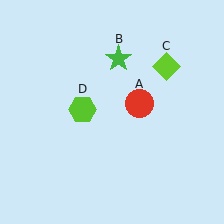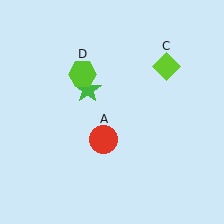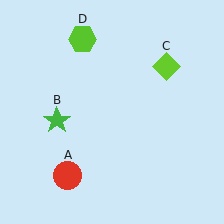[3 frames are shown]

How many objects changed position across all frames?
3 objects changed position: red circle (object A), green star (object B), lime hexagon (object D).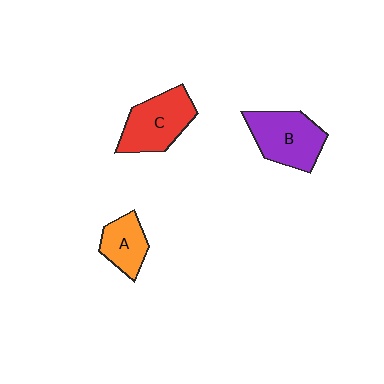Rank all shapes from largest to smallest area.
From largest to smallest: B (purple), C (red), A (orange).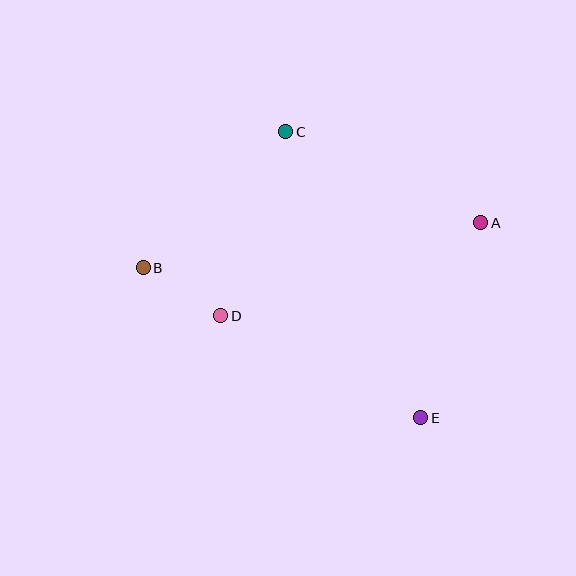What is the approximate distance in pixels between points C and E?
The distance between C and E is approximately 316 pixels.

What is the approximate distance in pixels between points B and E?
The distance between B and E is approximately 315 pixels.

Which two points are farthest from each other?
Points A and B are farthest from each other.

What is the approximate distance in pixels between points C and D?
The distance between C and D is approximately 195 pixels.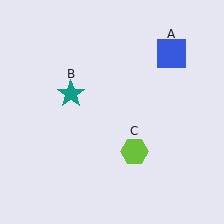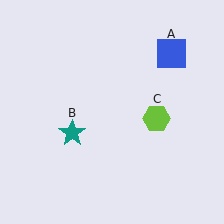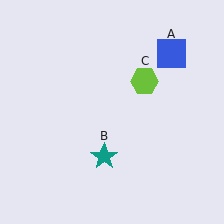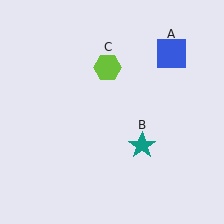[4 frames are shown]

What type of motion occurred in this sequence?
The teal star (object B), lime hexagon (object C) rotated counterclockwise around the center of the scene.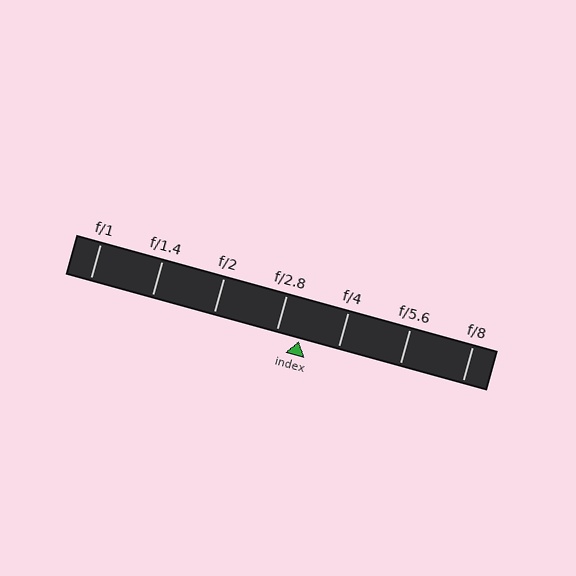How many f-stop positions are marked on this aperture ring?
There are 7 f-stop positions marked.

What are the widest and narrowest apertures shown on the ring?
The widest aperture shown is f/1 and the narrowest is f/8.